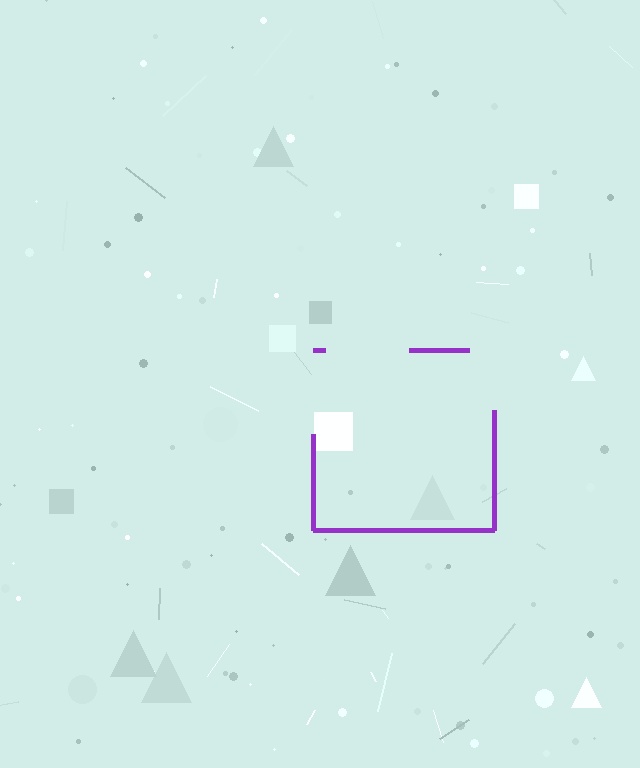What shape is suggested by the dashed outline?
The dashed outline suggests a square.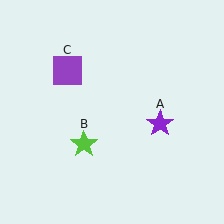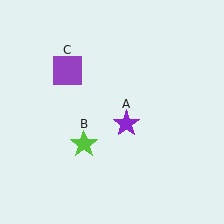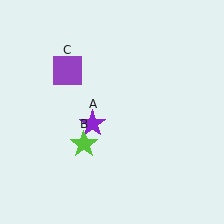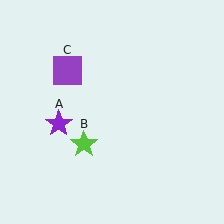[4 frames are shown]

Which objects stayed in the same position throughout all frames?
Lime star (object B) and purple square (object C) remained stationary.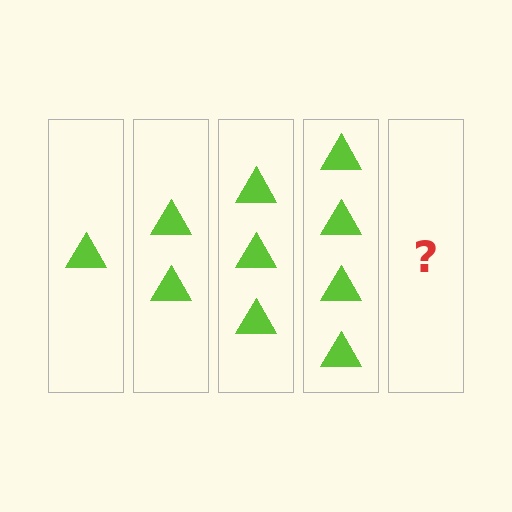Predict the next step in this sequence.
The next step is 5 triangles.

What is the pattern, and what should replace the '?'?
The pattern is that each step adds one more triangle. The '?' should be 5 triangles.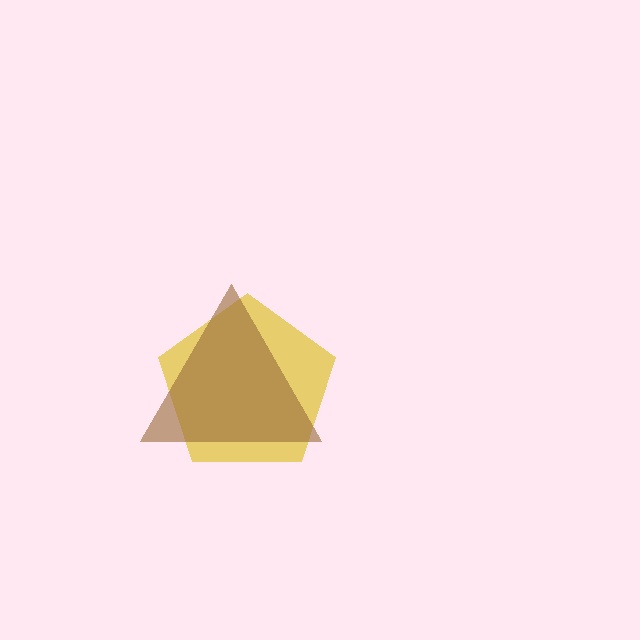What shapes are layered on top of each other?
The layered shapes are: a yellow pentagon, a brown triangle.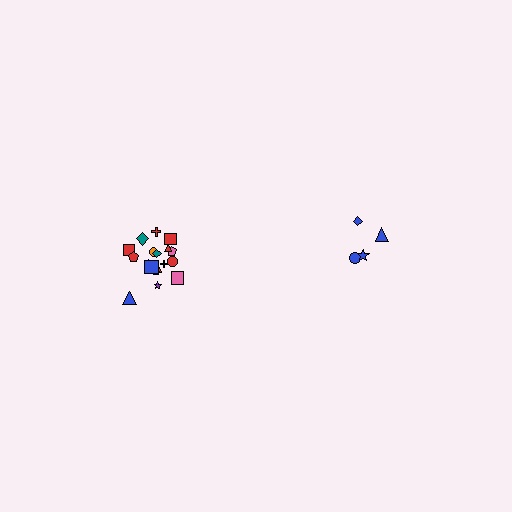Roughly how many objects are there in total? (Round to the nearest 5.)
Roughly 20 objects in total.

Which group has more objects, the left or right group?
The left group.